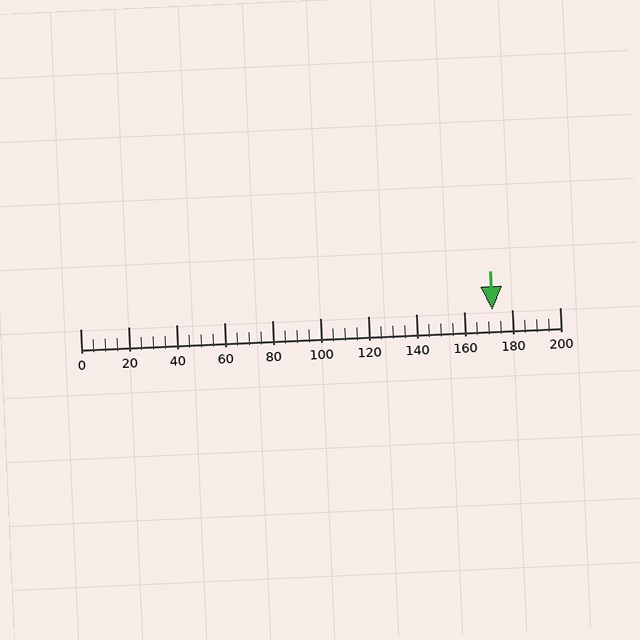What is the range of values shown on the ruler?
The ruler shows values from 0 to 200.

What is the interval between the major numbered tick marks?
The major tick marks are spaced 20 units apart.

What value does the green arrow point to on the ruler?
The green arrow points to approximately 172.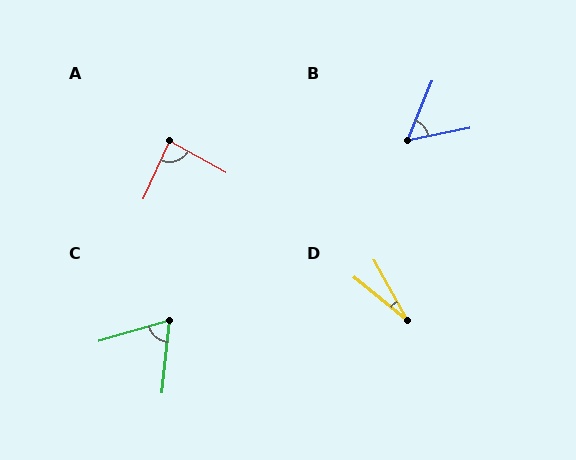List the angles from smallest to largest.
D (22°), B (56°), C (68°), A (85°).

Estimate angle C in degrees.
Approximately 68 degrees.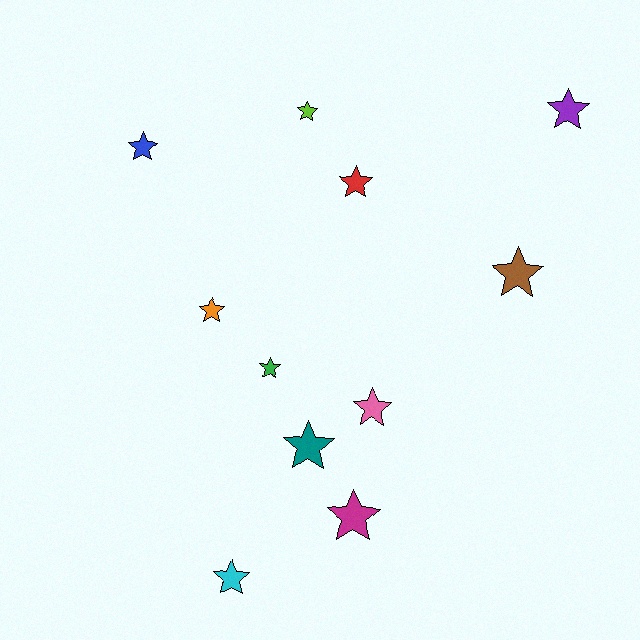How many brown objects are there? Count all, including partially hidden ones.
There is 1 brown object.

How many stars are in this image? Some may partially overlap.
There are 11 stars.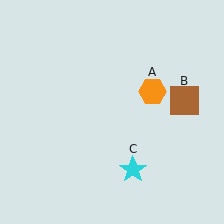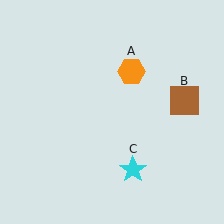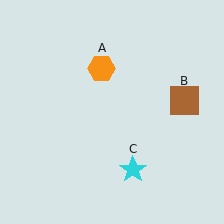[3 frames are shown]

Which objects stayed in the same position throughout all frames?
Brown square (object B) and cyan star (object C) remained stationary.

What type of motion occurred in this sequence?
The orange hexagon (object A) rotated counterclockwise around the center of the scene.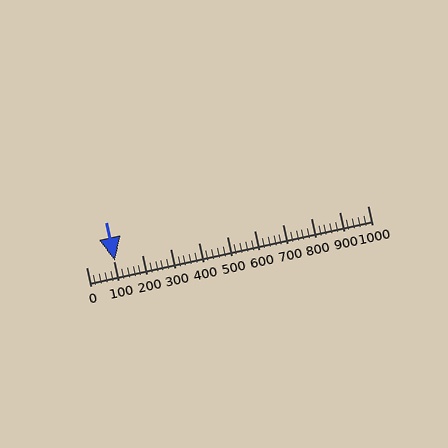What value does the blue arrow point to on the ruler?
The blue arrow points to approximately 101.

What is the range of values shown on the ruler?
The ruler shows values from 0 to 1000.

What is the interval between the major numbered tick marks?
The major tick marks are spaced 100 units apart.